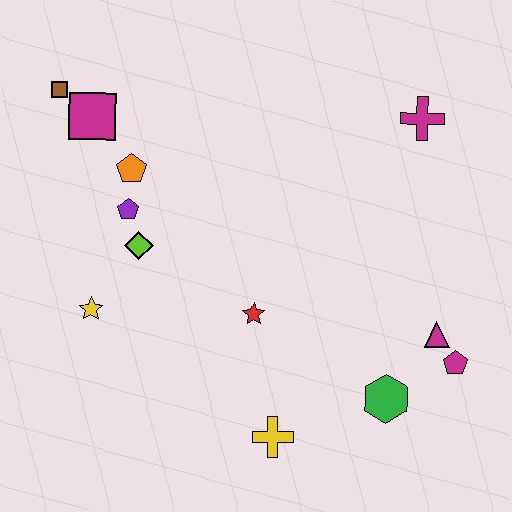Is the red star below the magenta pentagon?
No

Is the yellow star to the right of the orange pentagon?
No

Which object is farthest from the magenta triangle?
The brown square is farthest from the magenta triangle.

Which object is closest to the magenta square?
The brown square is closest to the magenta square.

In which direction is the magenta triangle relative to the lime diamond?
The magenta triangle is to the right of the lime diamond.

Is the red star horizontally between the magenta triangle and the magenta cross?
No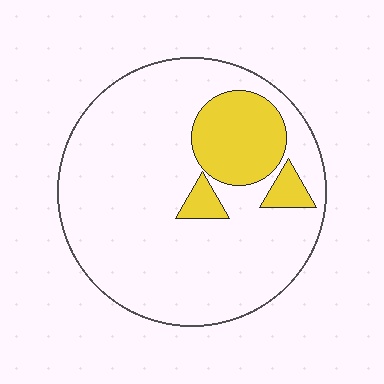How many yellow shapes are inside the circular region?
3.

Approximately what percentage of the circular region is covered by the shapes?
Approximately 20%.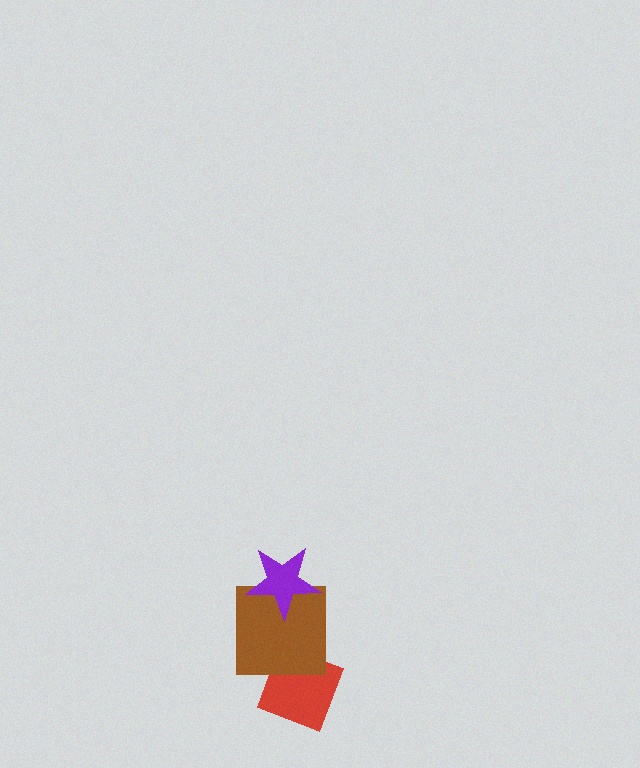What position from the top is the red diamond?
The red diamond is 3rd from the top.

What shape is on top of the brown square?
The purple star is on top of the brown square.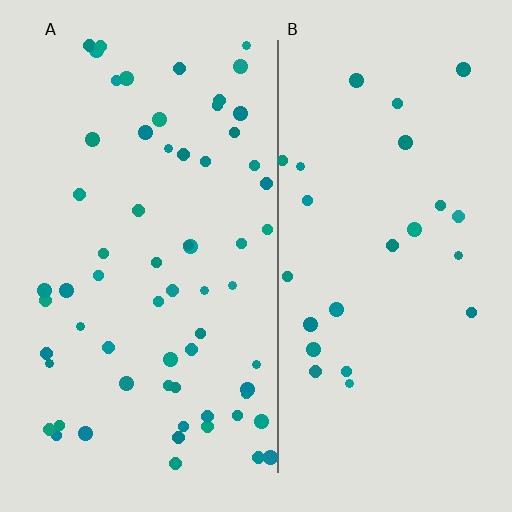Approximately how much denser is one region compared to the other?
Approximately 2.5× — region A over region B.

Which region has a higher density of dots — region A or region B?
A (the left).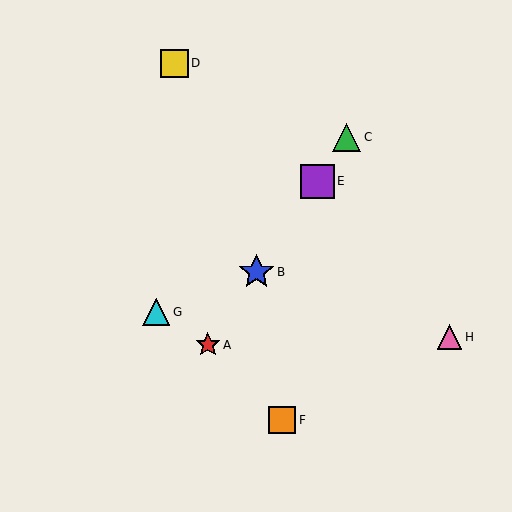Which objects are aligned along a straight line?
Objects A, B, C, E are aligned along a straight line.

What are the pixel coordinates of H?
Object H is at (450, 337).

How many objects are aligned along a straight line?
4 objects (A, B, C, E) are aligned along a straight line.